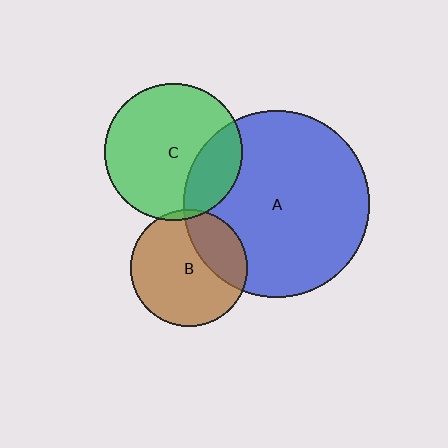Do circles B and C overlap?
Yes.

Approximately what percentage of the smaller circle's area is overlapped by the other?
Approximately 5%.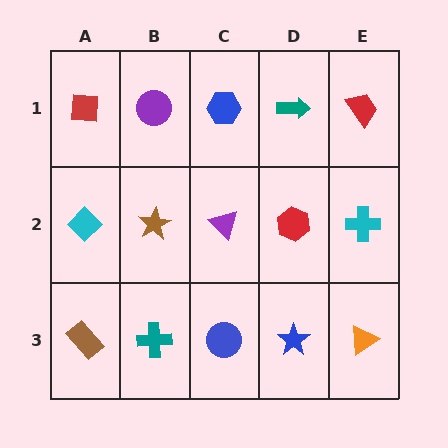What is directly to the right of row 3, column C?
A blue star.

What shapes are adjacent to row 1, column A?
A cyan diamond (row 2, column A), a purple circle (row 1, column B).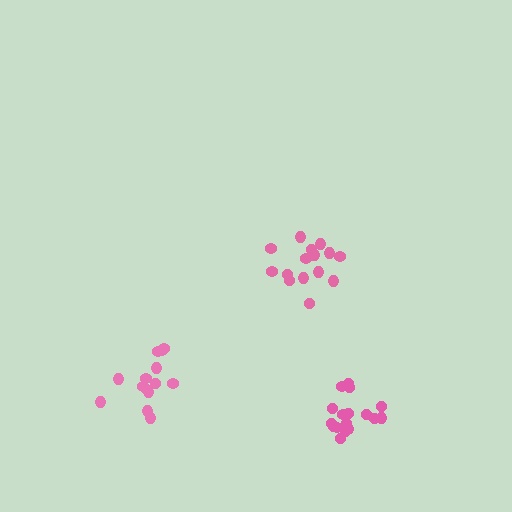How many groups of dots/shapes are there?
There are 3 groups.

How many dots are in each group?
Group 1: 14 dots, Group 2: 16 dots, Group 3: 17 dots (47 total).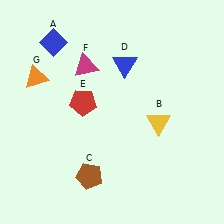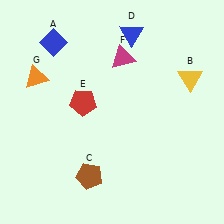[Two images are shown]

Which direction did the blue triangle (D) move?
The blue triangle (D) moved up.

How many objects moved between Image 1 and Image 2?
3 objects moved between the two images.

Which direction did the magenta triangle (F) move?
The magenta triangle (F) moved right.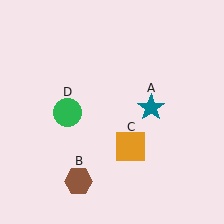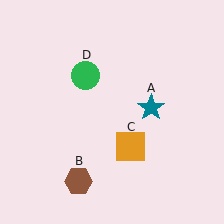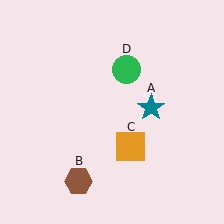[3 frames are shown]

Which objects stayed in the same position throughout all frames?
Teal star (object A) and brown hexagon (object B) and orange square (object C) remained stationary.